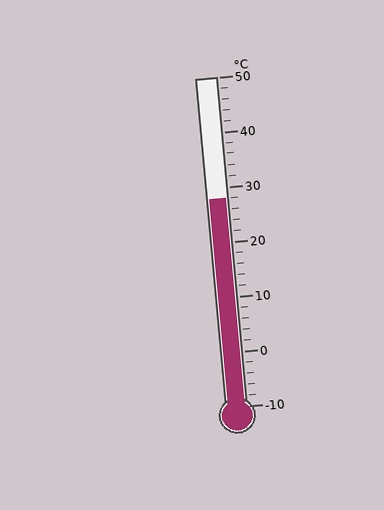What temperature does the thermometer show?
The thermometer shows approximately 28°C.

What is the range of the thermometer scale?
The thermometer scale ranges from -10°C to 50°C.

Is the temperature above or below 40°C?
The temperature is below 40°C.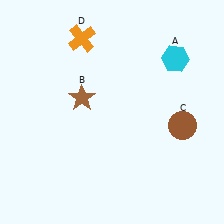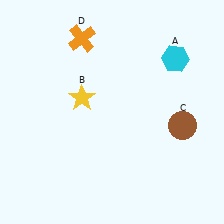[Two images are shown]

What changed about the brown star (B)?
In Image 1, B is brown. In Image 2, it changed to yellow.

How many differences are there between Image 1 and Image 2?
There is 1 difference between the two images.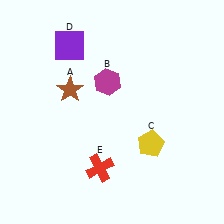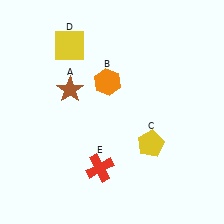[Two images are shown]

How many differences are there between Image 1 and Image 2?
There are 2 differences between the two images.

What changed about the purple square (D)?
In Image 1, D is purple. In Image 2, it changed to yellow.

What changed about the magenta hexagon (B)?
In Image 1, B is magenta. In Image 2, it changed to orange.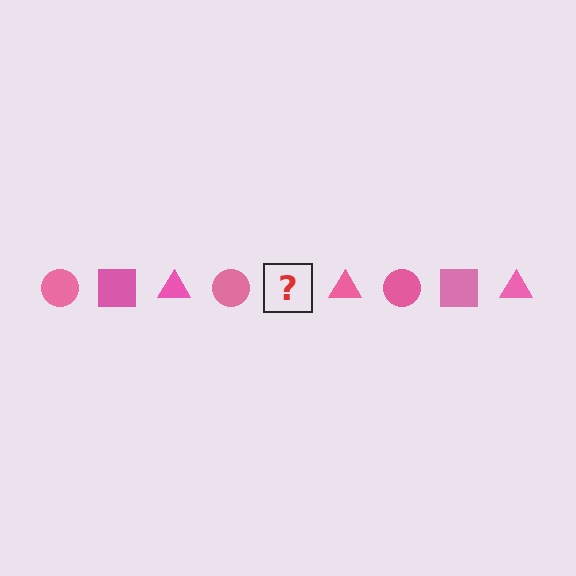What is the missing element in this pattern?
The missing element is a pink square.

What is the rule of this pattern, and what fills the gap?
The rule is that the pattern cycles through circle, square, triangle shapes in pink. The gap should be filled with a pink square.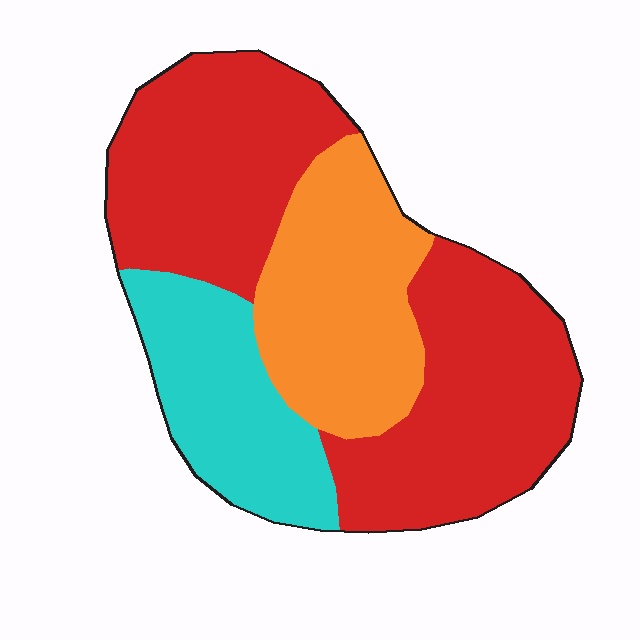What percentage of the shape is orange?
Orange takes up about one quarter (1/4) of the shape.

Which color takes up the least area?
Cyan, at roughly 20%.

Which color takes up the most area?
Red, at roughly 55%.